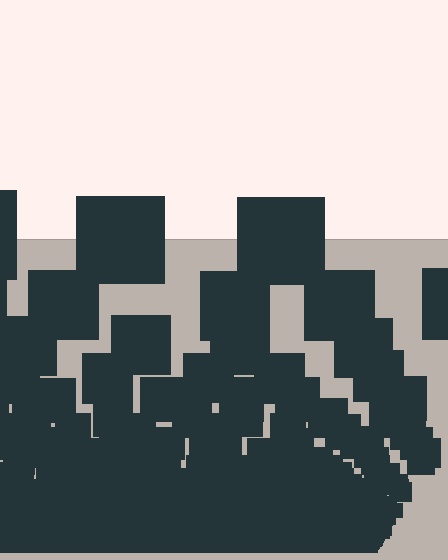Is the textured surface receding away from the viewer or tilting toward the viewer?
The surface appears to tilt toward the viewer. Texture elements get larger and sparser toward the top.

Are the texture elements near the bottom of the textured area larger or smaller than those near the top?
Smaller. The gradient is inverted — elements near the bottom are smaller and denser.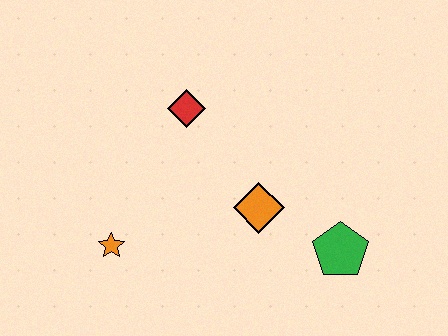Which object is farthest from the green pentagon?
The orange star is farthest from the green pentagon.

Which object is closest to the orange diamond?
The green pentagon is closest to the orange diamond.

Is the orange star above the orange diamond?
No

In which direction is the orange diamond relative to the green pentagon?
The orange diamond is to the left of the green pentagon.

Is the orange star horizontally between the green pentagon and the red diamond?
No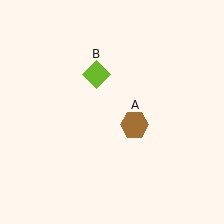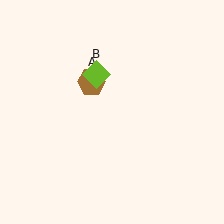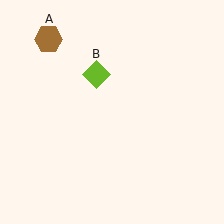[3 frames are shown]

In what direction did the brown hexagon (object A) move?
The brown hexagon (object A) moved up and to the left.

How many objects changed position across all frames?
1 object changed position: brown hexagon (object A).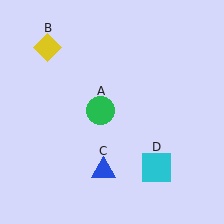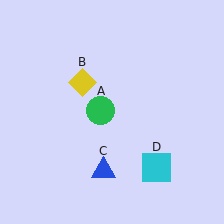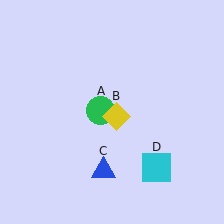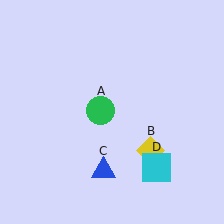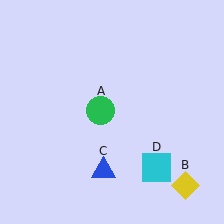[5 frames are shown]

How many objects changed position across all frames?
1 object changed position: yellow diamond (object B).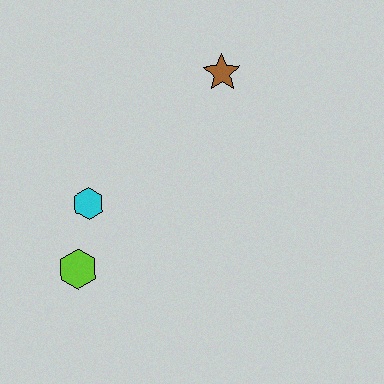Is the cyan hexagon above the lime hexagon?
Yes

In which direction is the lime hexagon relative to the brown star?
The lime hexagon is below the brown star.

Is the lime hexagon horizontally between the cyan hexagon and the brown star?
No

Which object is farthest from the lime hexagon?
The brown star is farthest from the lime hexagon.